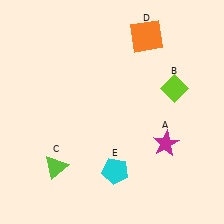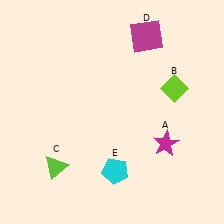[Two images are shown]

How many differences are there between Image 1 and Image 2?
There is 1 difference between the two images.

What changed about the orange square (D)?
In Image 1, D is orange. In Image 2, it changed to magenta.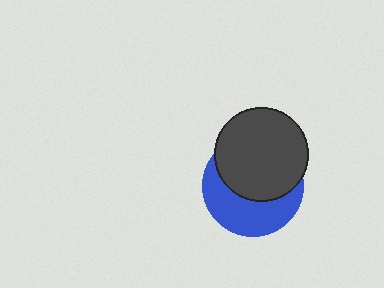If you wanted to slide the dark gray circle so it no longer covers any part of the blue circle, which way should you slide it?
Slide it up — that is the most direct way to separate the two shapes.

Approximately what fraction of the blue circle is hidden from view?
Roughly 54% of the blue circle is hidden behind the dark gray circle.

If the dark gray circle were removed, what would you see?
You would see the complete blue circle.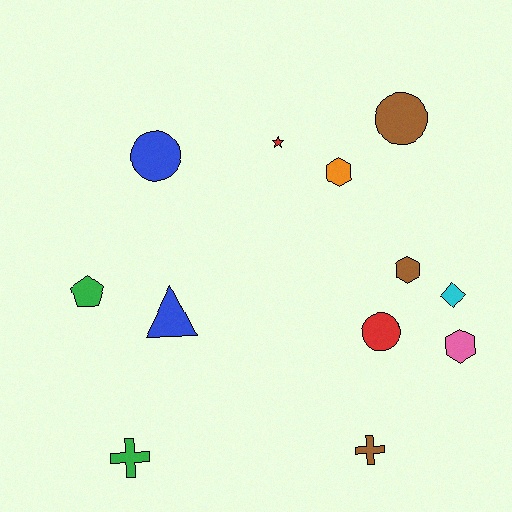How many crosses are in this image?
There are 2 crosses.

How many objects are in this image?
There are 12 objects.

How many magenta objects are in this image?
There are no magenta objects.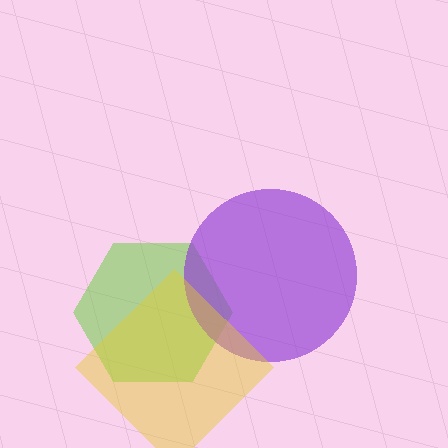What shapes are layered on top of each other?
The layered shapes are: a lime hexagon, a purple circle, a yellow diamond.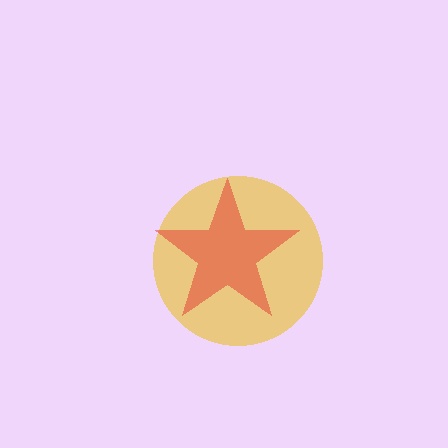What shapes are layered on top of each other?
The layered shapes are: a yellow circle, a red star.